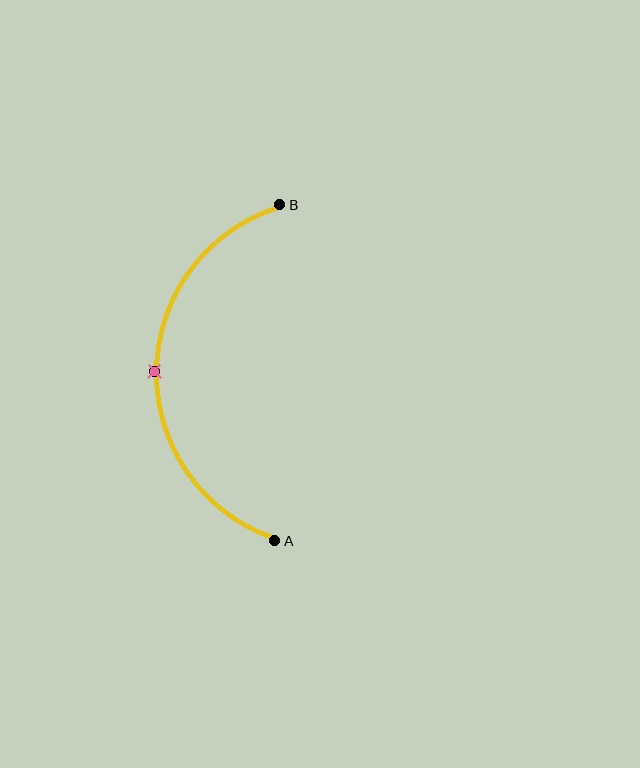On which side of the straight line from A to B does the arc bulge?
The arc bulges to the left of the straight line connecting A and B.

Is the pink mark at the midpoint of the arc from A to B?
Yes. The pink mark lies on the arc at equal arc-length from both A and B — it is the arc midpoint.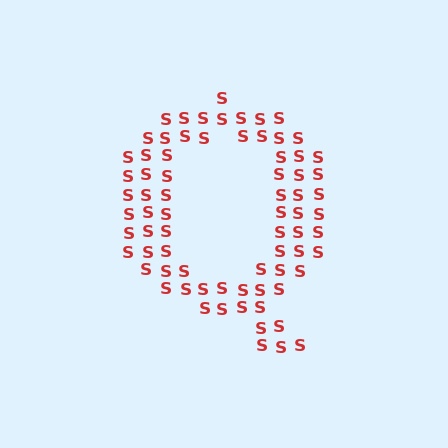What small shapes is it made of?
It is made of small letter S's.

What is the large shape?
The large shape is the letter Q.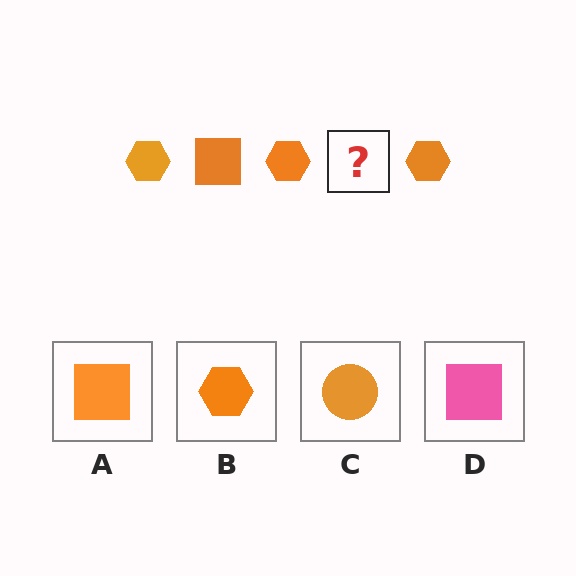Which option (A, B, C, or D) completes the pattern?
A.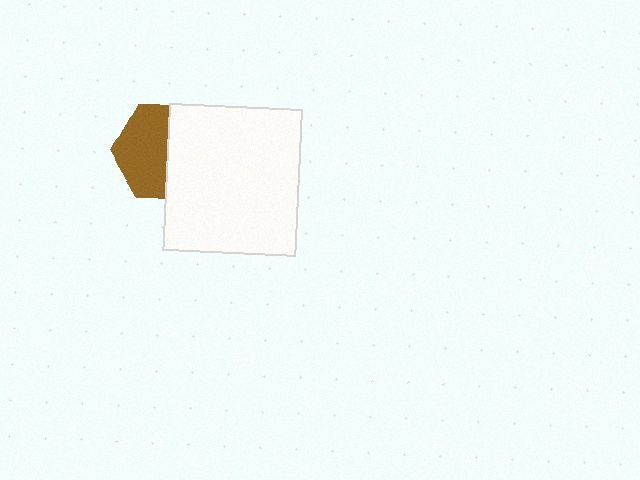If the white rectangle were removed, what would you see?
You would see the complete brown hexagon.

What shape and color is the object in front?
The object in front is a white rectangle.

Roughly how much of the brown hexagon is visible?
About half of it is visible (roughly 54%).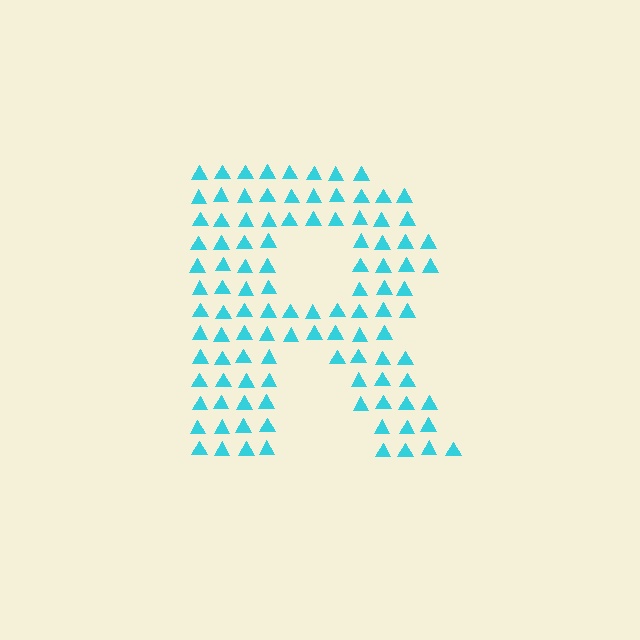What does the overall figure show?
The overall figure shows the letter R.